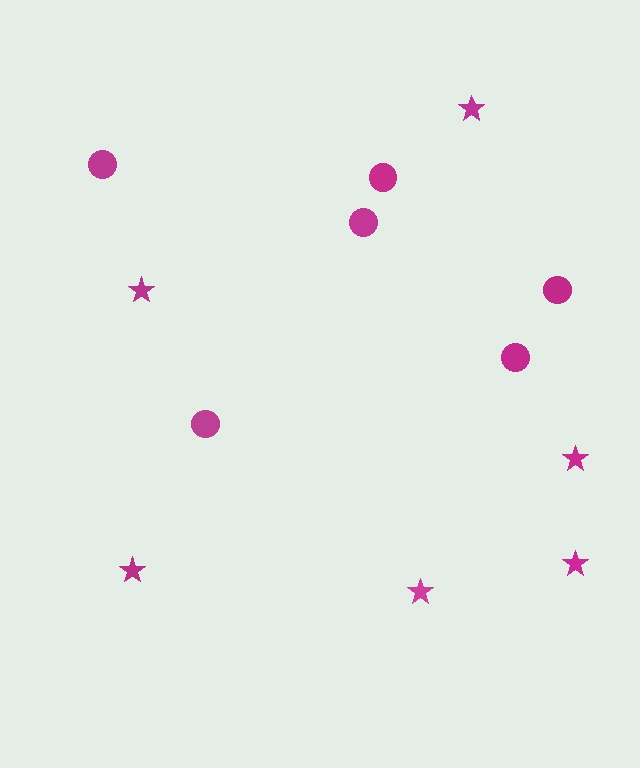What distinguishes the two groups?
There are 2 groups: one group of stars (6) and one group of circles (6).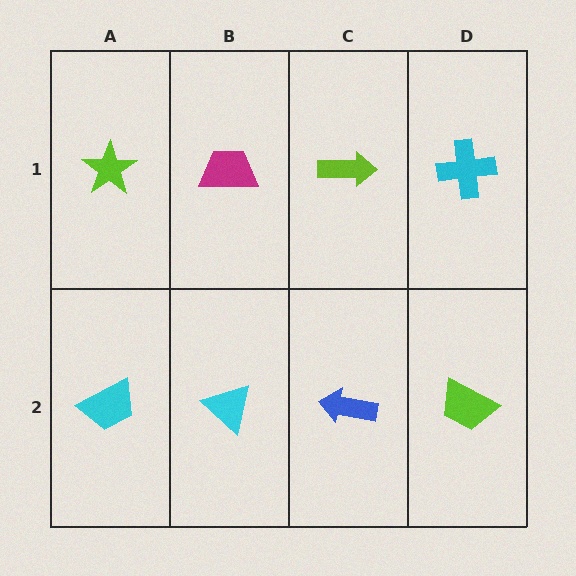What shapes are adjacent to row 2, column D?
A cyan cross (row 1, column D), a blue arrow (row 2, column C).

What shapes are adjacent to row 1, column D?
A lime trapezoid (row 2, column D), a lime arrow (row 1, column C).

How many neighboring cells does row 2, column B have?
3.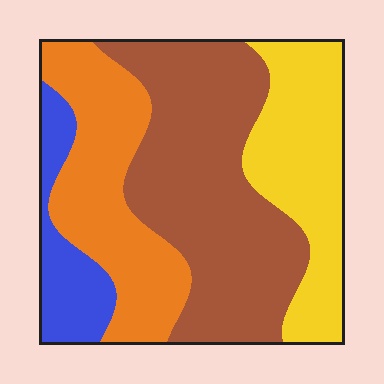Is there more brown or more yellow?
Brown.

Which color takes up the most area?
Brown, at roughly 40%.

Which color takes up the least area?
Blue, at roughly 10%.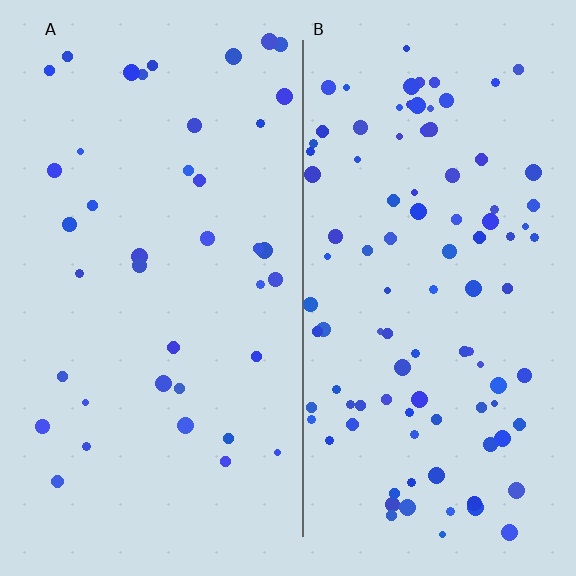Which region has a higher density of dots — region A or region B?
B (the right).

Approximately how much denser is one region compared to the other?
Approximately 2.6× — region B over region A.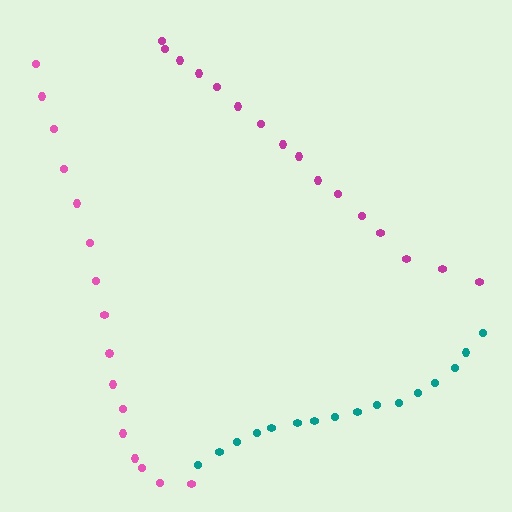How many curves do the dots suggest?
There are 3 distinct paths.